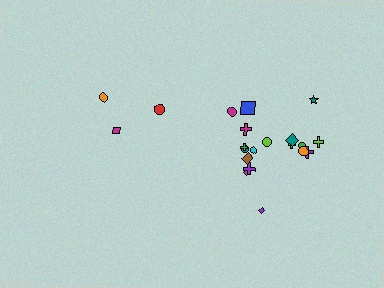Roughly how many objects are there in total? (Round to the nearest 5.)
Roughly 20 objects in total.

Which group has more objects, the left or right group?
The right group.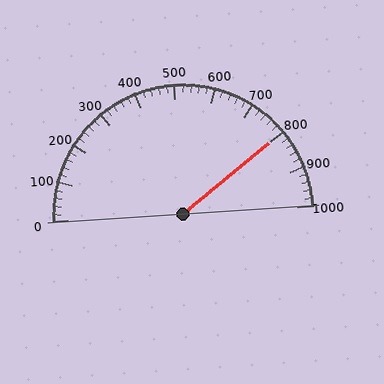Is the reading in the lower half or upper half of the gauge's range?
The reading is in the upper half of the range (0 to 1000).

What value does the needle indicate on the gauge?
The needle indicates approximately 800.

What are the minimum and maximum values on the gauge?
The gauge ranges from 0 to 1000.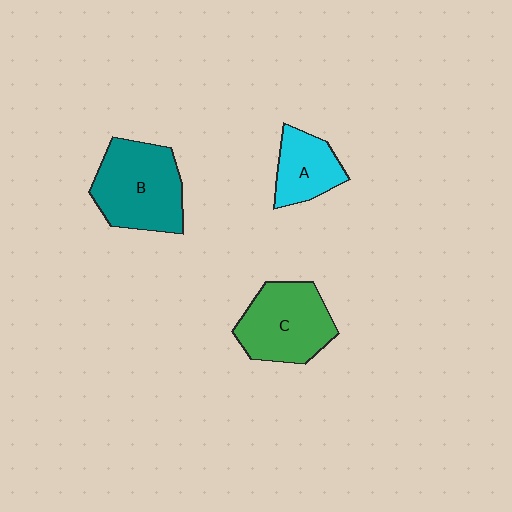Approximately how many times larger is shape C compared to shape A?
Approximately 1.6 times.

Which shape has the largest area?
Shape B (teal).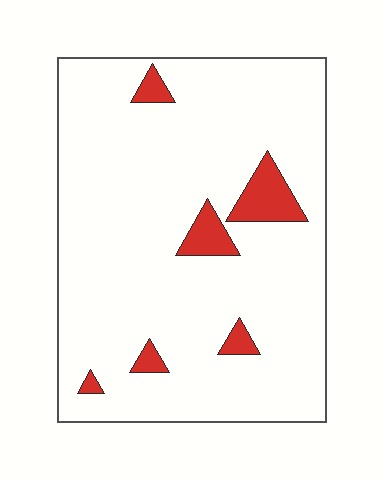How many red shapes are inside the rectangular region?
6.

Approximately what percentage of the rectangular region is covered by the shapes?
Approximately 10%.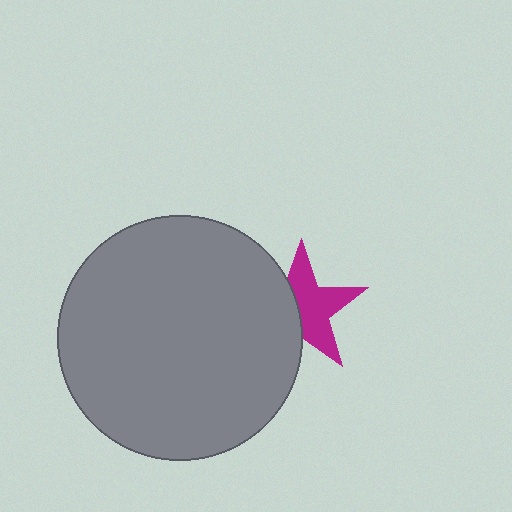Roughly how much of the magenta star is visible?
About half of it is visible (roughly 58%).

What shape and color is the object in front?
The object in front is a gray circle.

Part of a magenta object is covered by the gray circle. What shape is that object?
It is a star.